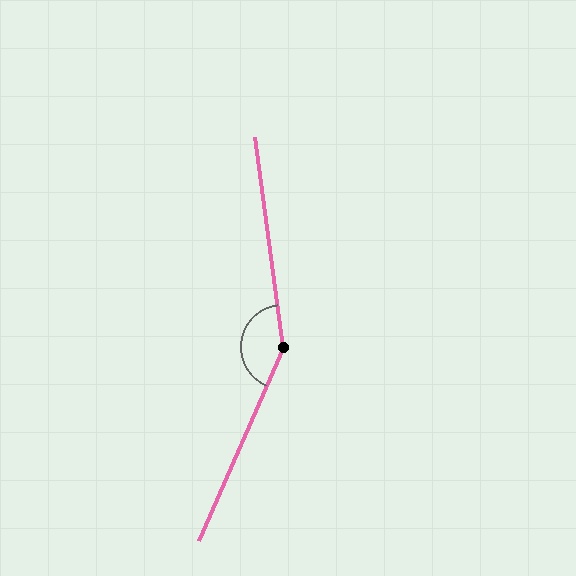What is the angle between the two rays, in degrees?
Approximately 149 degrees.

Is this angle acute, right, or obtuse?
It is obtuse.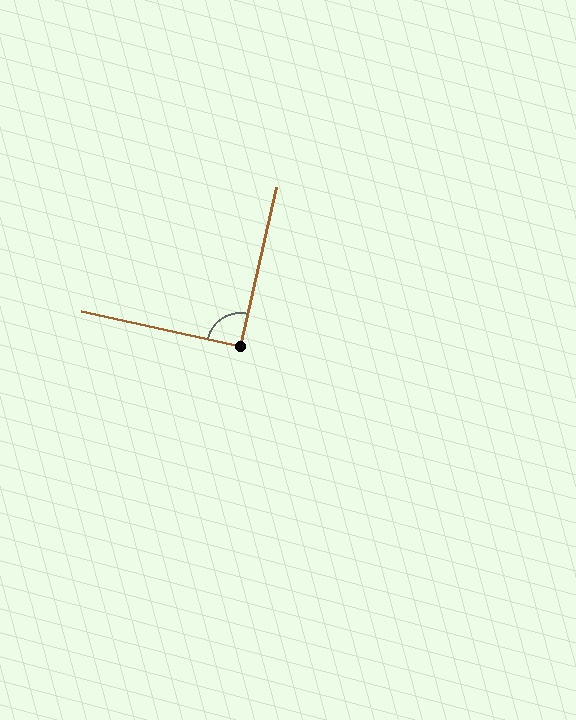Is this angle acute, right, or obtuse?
It is approximately a right angle.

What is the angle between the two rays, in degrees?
Approximately 90 degrees.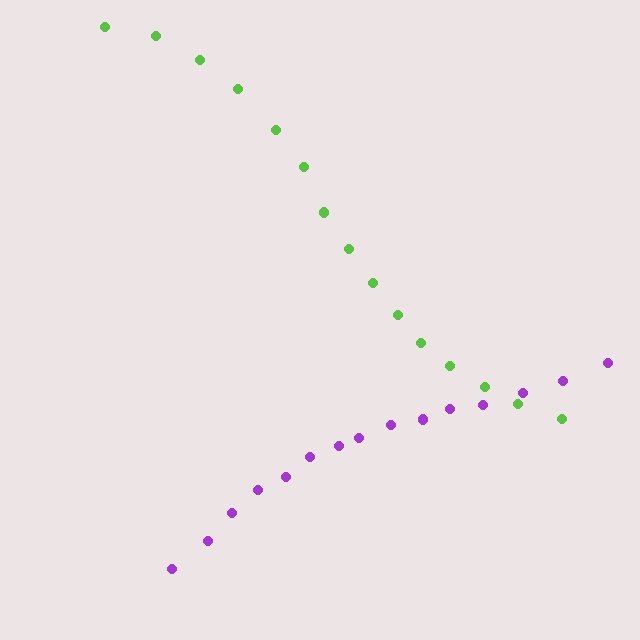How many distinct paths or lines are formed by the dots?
There are 2 distinct paths.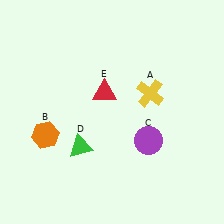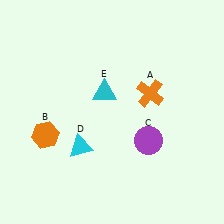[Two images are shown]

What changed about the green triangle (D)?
In Image 1, D is green. In Image 2, it changed to cyan.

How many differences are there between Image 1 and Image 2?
There are 3 differences between the two images.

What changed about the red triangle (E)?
In Image 1, E is red. In Image 2, it changed to cyan.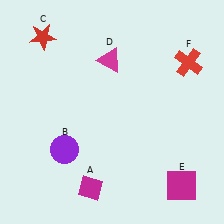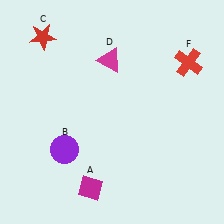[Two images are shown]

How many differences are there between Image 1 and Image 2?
There is 1 difference between the two images.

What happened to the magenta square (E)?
The magenta square (E) was removed in Image 2. It was in the bottom-right area of Image 1.